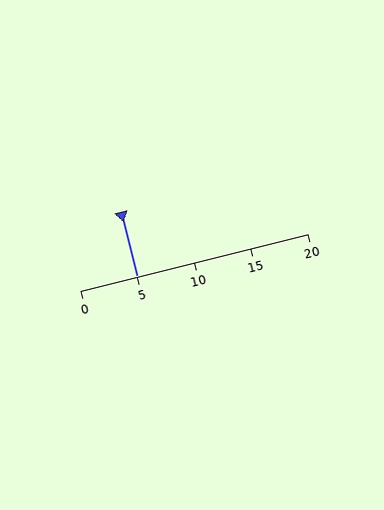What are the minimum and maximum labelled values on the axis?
The axis runs from 0 to 20.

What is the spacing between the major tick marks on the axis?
The major ticks are spaced 5 apart.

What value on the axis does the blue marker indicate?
The marker indicates approximately 5.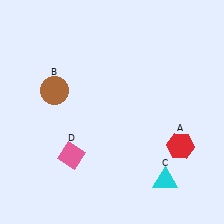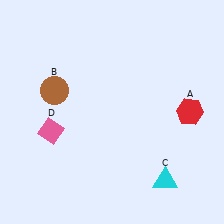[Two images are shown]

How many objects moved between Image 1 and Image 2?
2 objects moved between the two images.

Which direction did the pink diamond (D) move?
The pink diamond (D) moved up.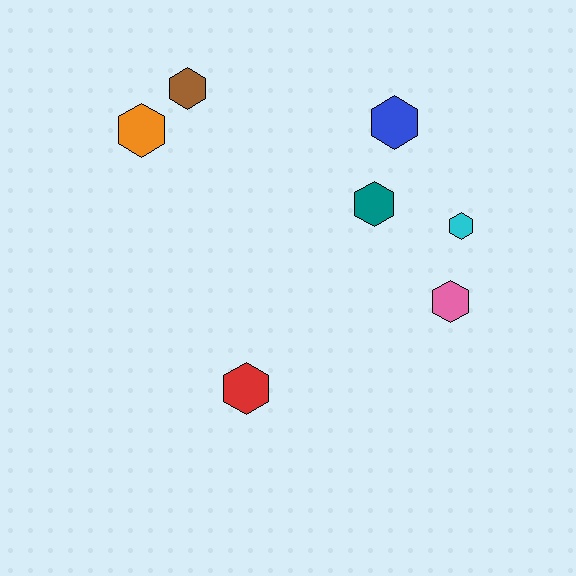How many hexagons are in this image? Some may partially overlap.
There are 7 hexagons.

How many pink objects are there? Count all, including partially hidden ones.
There is 1 pink object.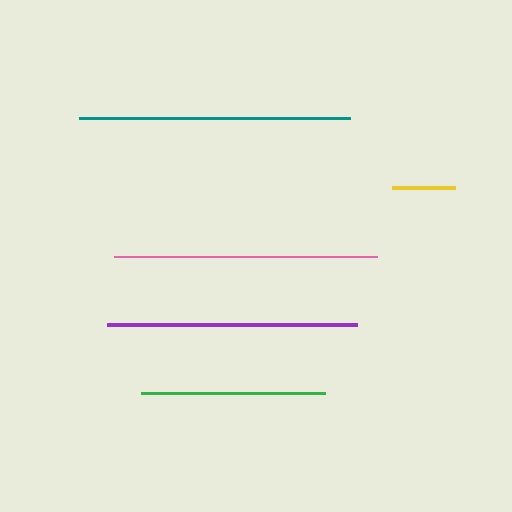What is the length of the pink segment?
The pink segment is approximately 263 pixels long.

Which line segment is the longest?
The teal line is the longest at approximately 270 pixels.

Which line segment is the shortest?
The yellow line is the shortest at approximately 64 pixels.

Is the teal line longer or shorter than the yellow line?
The teal line is longer than the yellow line.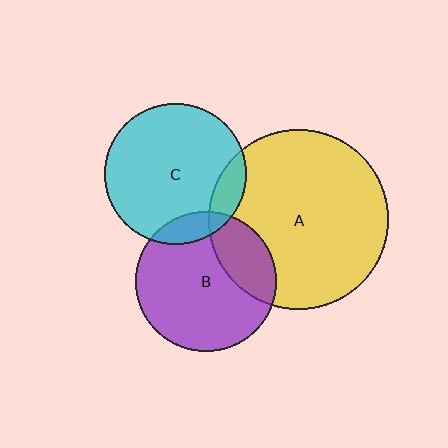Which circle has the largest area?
Circle A (yellow).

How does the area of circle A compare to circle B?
Approximately 1.7 times.